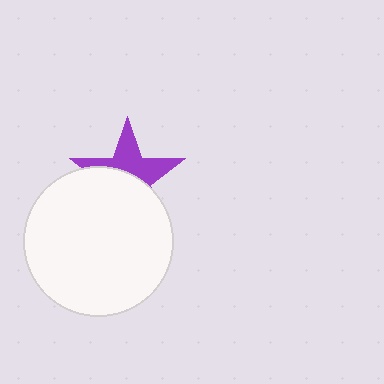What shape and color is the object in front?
The object in front is a white circle.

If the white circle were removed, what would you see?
You would see the complete purple star.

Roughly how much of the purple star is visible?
About half of it is visible (roughly 47%).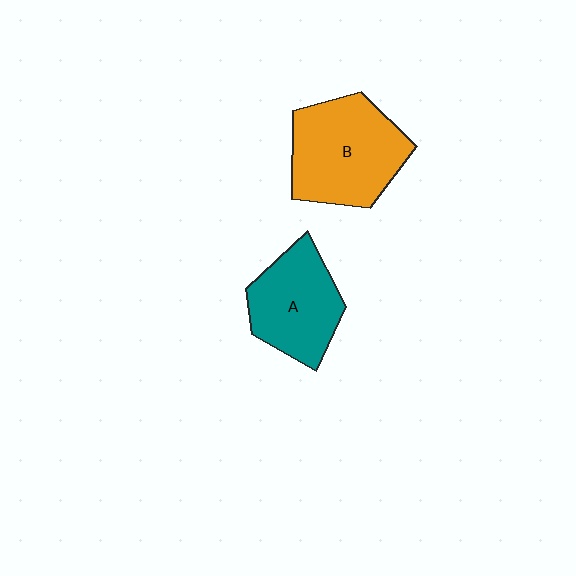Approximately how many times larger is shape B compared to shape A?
Approximately 1.3 times.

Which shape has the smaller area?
Shape A (teal).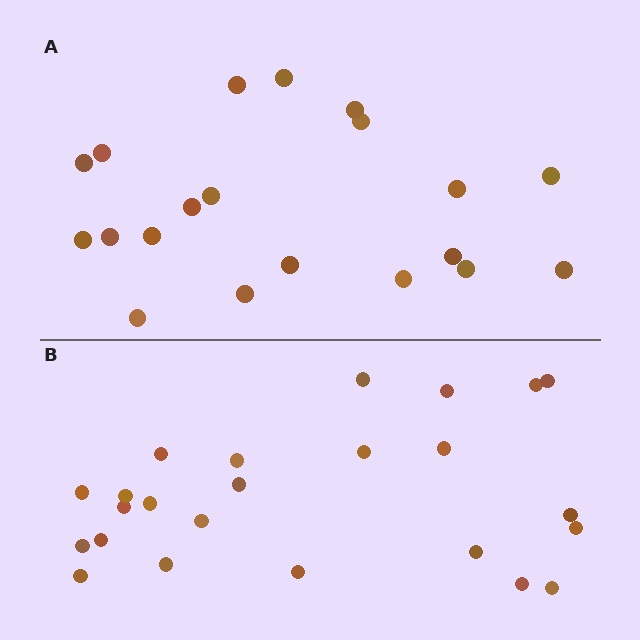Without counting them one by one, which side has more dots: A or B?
Region B (the bottom region) has more dots.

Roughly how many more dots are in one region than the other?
Region B has about 4 more dots than region A.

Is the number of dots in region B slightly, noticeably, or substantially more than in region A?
Region B has only slightly more — the two regions are fairly close. The ratio is roughly 1.2 to 1.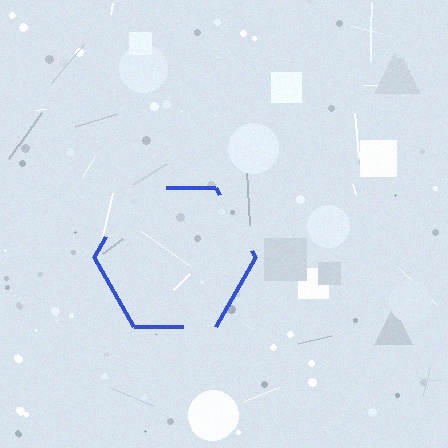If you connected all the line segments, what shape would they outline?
They would outline a hexagon.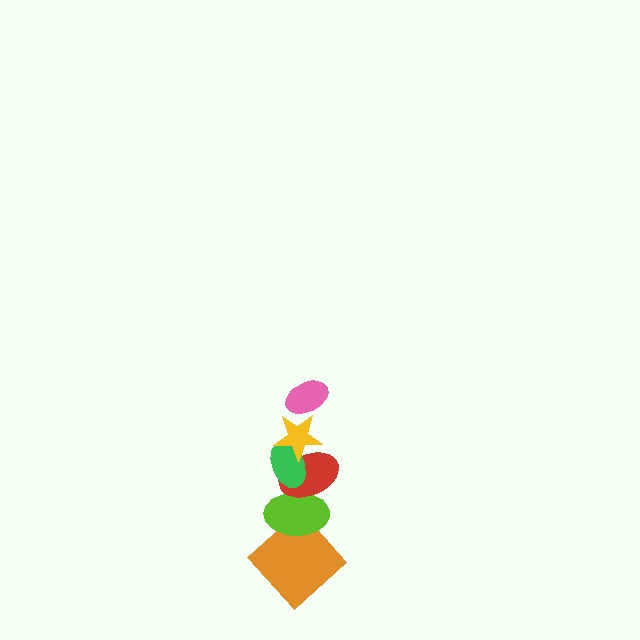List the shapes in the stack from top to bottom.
From top to bottom: the pink ellipse, the yellow star, the green ellipse, the red ellipse, the lime ellipse, the orange diamond.